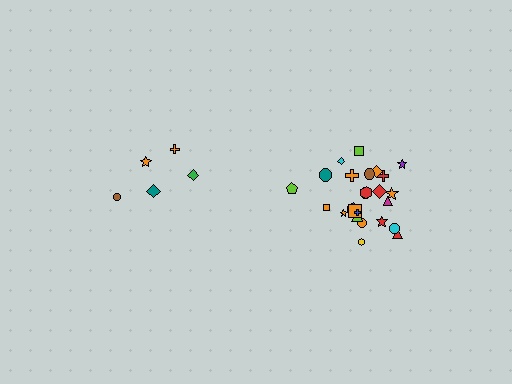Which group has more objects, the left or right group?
The right group.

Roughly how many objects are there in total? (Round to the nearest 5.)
Roughly 30 objects in total.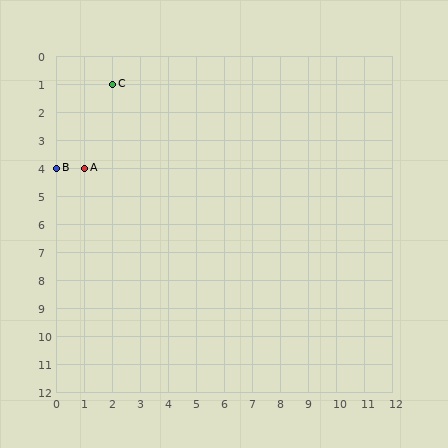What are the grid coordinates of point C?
Point C is at grid coordinates (2, 1).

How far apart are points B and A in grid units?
Points B and A are 1 column apart.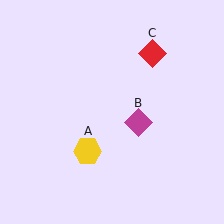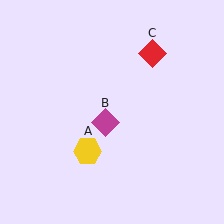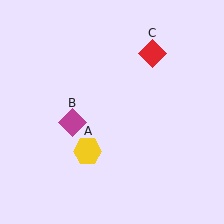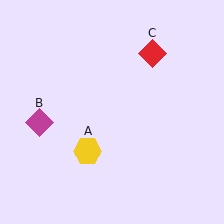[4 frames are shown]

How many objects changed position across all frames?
1 object changed position: magenta diamond (object B).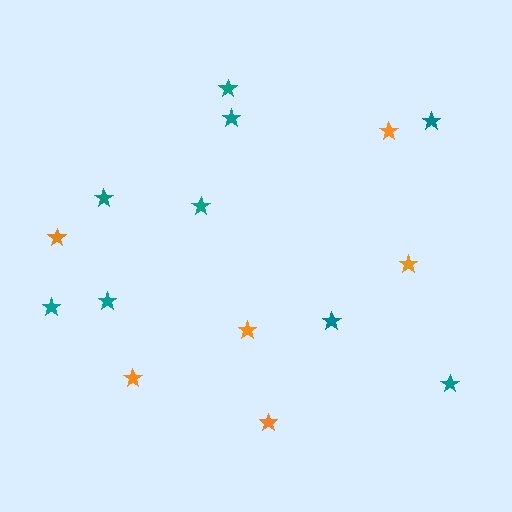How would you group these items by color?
There are 2 groups: one group of teal stars (9) and one group of orange stars (6).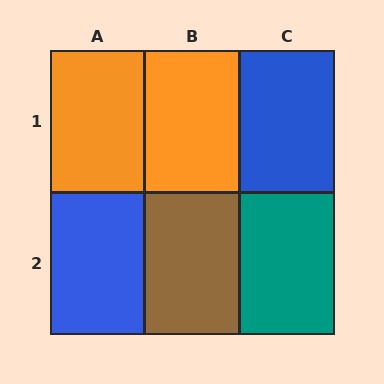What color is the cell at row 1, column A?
Orange.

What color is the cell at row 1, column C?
Blue.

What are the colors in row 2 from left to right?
Blue, brown, teal.